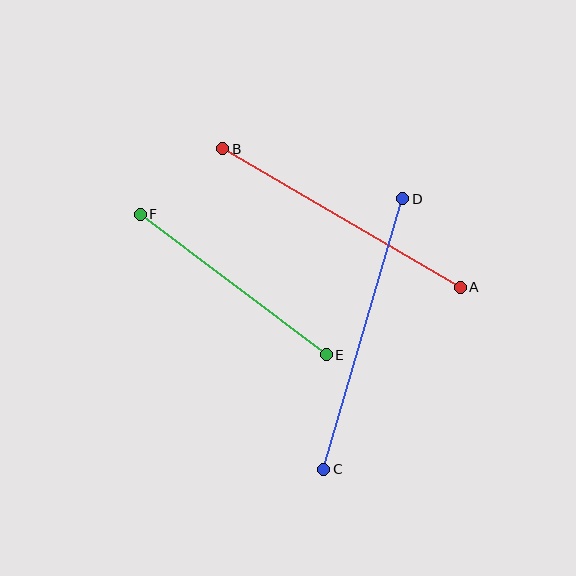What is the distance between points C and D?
The distance is approximately 282 pixels.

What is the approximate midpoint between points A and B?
The midpoint is at approximately (342, 218) pixels.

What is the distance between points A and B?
The distance is approximately 275 pixels.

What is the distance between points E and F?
The distance is approximately 233 pixels.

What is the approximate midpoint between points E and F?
The midpoint is at approximately (233, 284) pixels.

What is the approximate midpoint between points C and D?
The midpoint is at approximately (363, 334) pixels.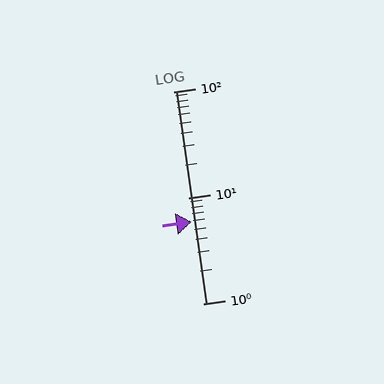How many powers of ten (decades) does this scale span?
The scale spans 2 decades, from 1 to 100.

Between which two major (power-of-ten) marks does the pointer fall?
The pointer is between 1 and 10.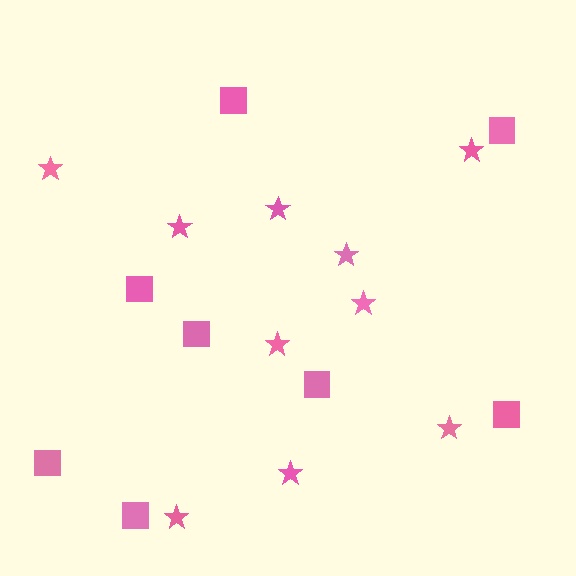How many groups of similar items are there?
There are 2 groups: one group of stars (10) and one group of squares (8).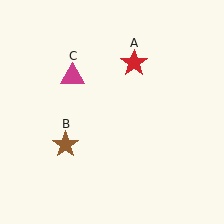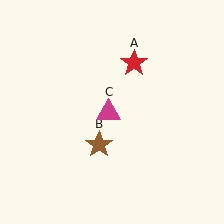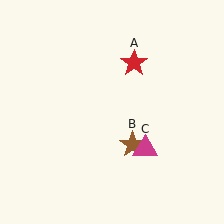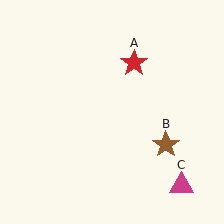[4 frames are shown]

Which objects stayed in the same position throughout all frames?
Red star (object A) remained stationary.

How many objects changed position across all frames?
2 objects changed position: brown star (object B), magenta triangle (object C).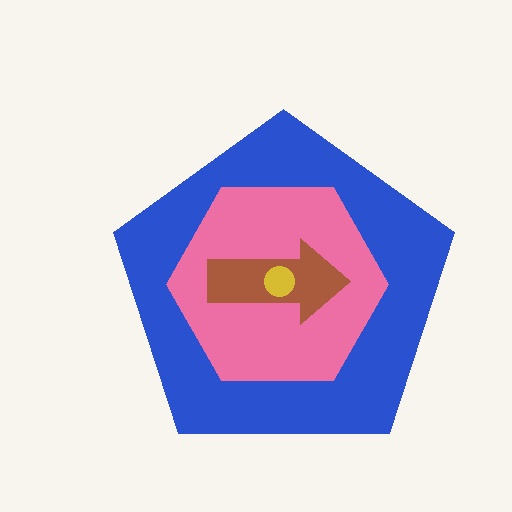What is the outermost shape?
The blue pentagon.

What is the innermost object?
The yellow circle.